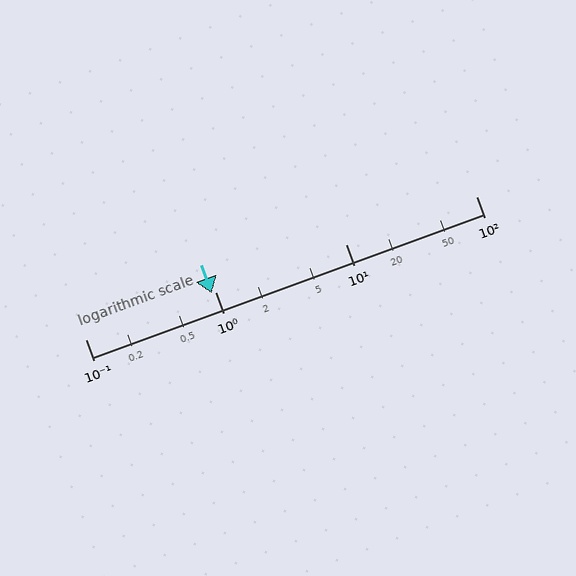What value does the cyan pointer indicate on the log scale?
The pointer indicates approximately 0.93.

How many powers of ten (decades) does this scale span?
The scale spans 3 decades, from 0.1 to 100.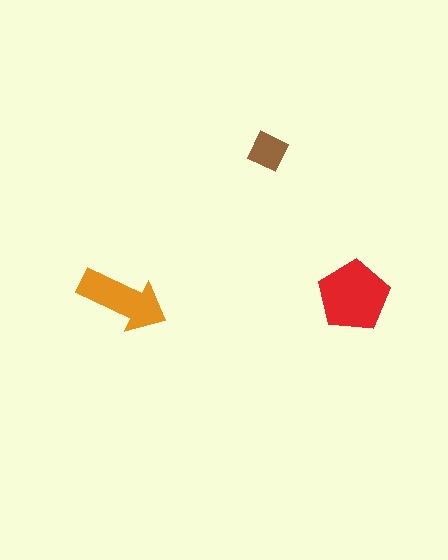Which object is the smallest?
The brown square.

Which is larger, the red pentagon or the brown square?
The red pentagon.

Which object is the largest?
The red pentagon.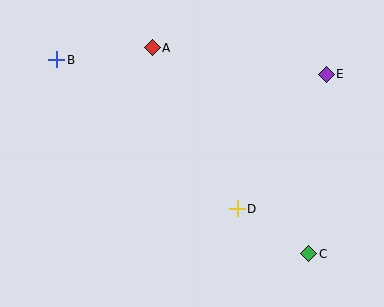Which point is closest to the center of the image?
Point D at (237, 209) is closest to the center.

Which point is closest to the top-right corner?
Point E is closest to the top-right corner.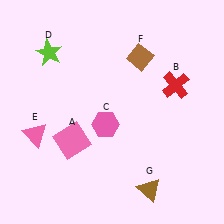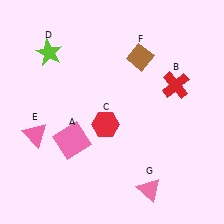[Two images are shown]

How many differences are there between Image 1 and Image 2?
There are 2 differences between the two images.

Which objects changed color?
C changed from pink to red. G changed from brown to pink.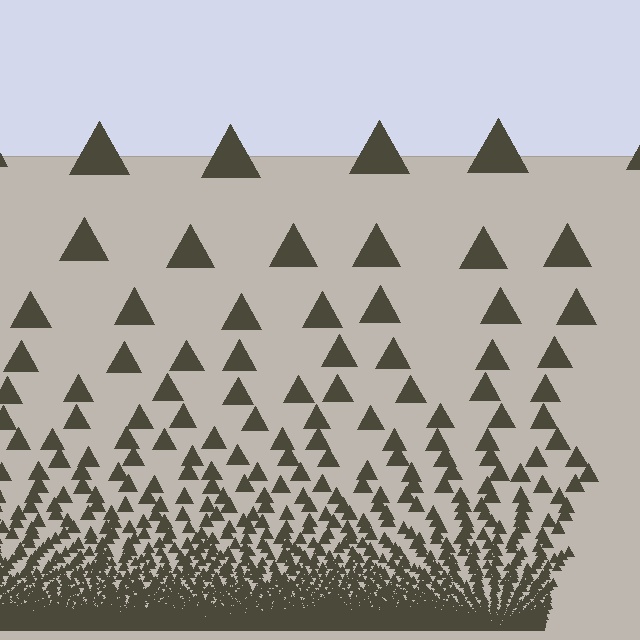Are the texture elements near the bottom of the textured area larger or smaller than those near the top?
Smaller. The gradient is inverted — elements near the bottom are smaller and denser.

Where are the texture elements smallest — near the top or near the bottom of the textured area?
Near the bottom.